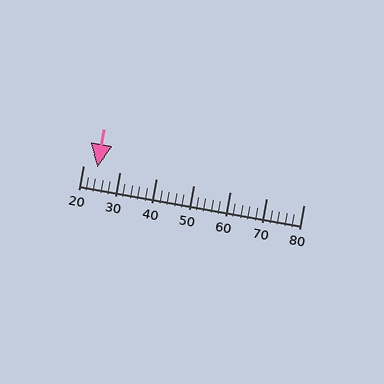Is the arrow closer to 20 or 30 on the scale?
The arrow is closer to 20.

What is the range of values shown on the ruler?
The ruler shows values from 20 to 80.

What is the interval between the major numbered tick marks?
The major tick marks are spaced 10 units apart.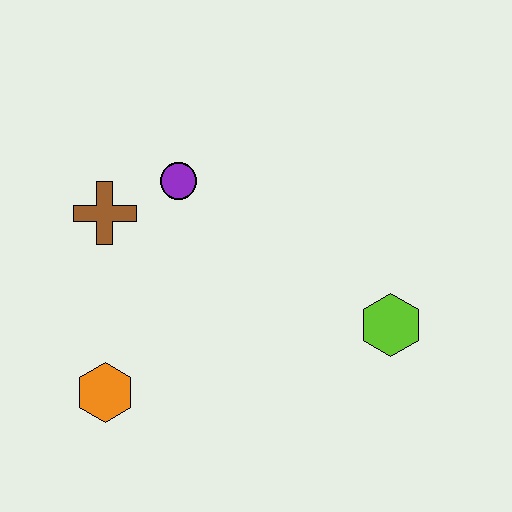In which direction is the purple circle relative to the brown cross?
The purple circle is to the right of the brown cross.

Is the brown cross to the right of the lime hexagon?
No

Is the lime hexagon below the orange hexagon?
No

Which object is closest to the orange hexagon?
The brown cross is closest to the orange hexagon.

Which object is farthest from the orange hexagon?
The lime hexagon is farthest from the orange hexagon.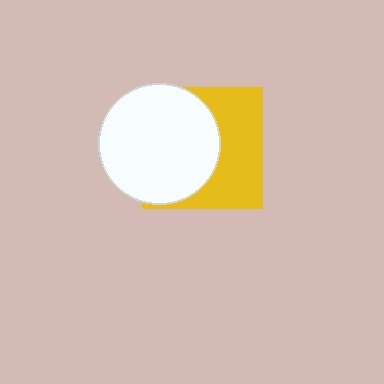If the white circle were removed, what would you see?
You would see the complete yellow square.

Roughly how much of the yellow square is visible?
About half of it is visible (roughly 47%).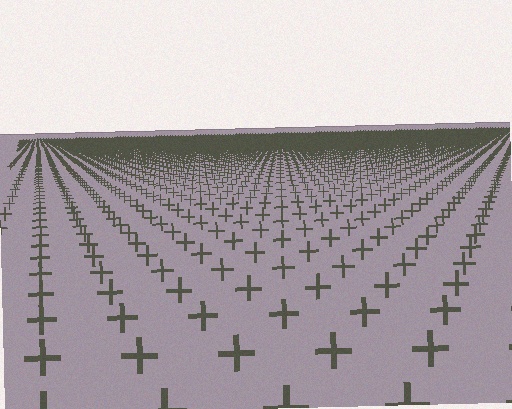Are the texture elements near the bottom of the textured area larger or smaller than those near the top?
Larger. Near the bottom, elements are closer to the viewer and appear at a bigger on-screen size.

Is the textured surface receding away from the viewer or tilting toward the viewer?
The surface is receding away from the viewer. Texture elements get smaller and denser toward the top.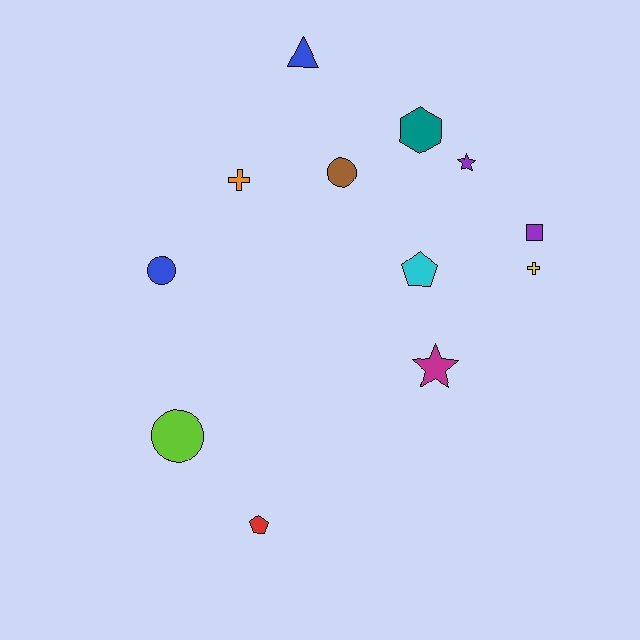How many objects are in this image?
There are 12 objects.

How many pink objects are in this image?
There are no pink objects.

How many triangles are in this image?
There is 1 triangle.